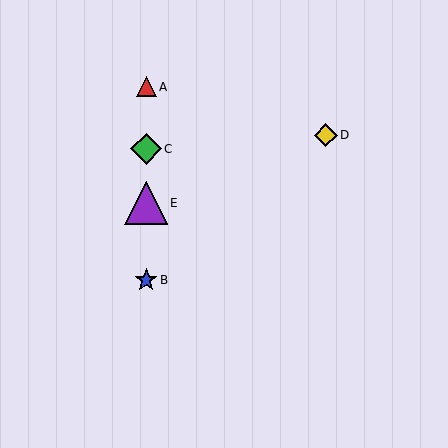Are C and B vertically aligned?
Yes, both are at x≈146.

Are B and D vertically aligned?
No, B is at x≈146 and D is at x≈326.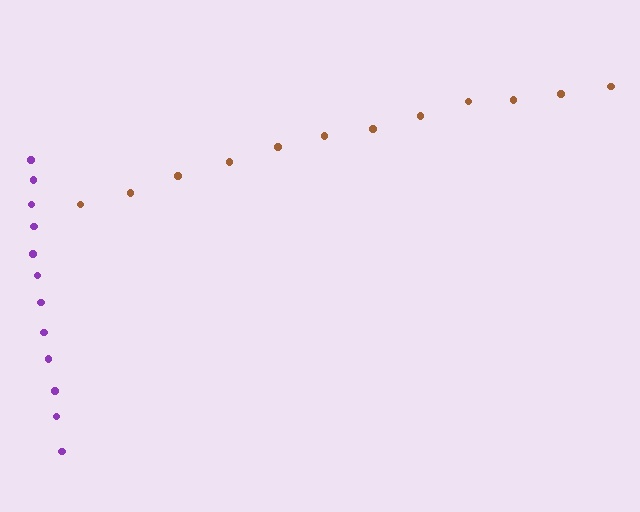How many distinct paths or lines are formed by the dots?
There are 2 distinct paths.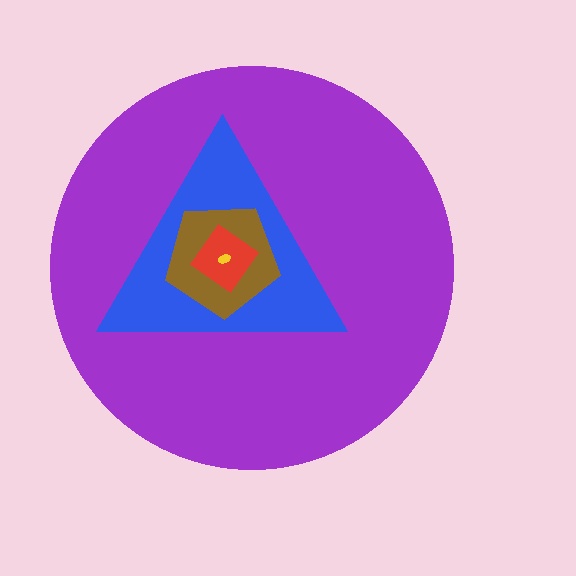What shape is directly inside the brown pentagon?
The red diamond.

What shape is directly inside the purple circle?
The blue triangle.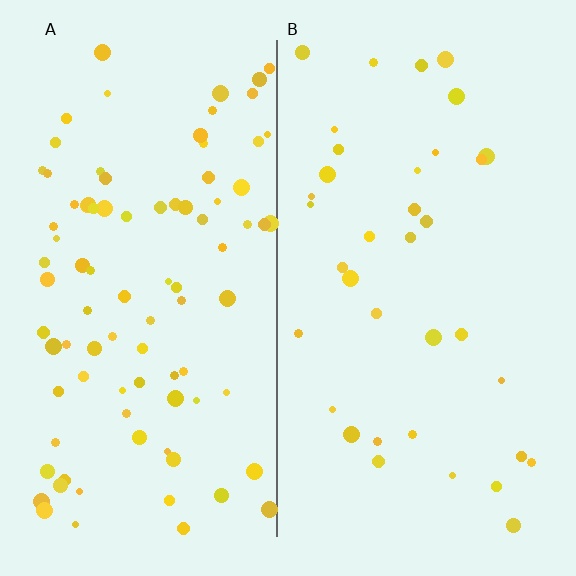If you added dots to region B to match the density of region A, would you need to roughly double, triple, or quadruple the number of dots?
Approximately double.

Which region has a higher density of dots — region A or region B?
A (the left).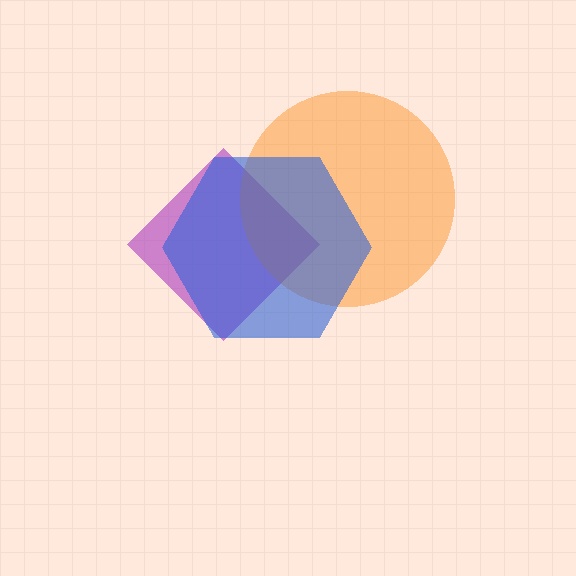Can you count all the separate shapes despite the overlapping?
Yes, there are 3 separate shapes.